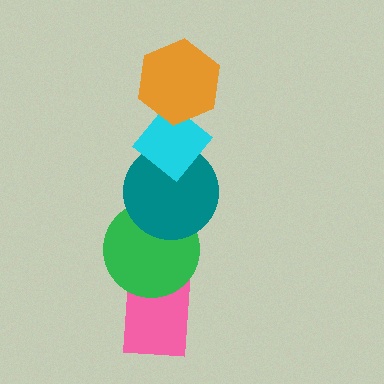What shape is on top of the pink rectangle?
The green circle is on top of the pink rectangle.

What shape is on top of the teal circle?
The cyan diamond is on top of the teal circle.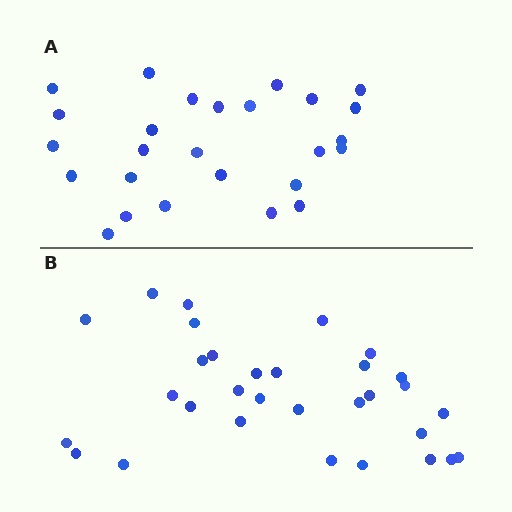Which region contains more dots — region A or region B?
Region B (the bottom region) has more dots.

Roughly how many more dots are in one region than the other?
Region B has about 5 more dots than region A.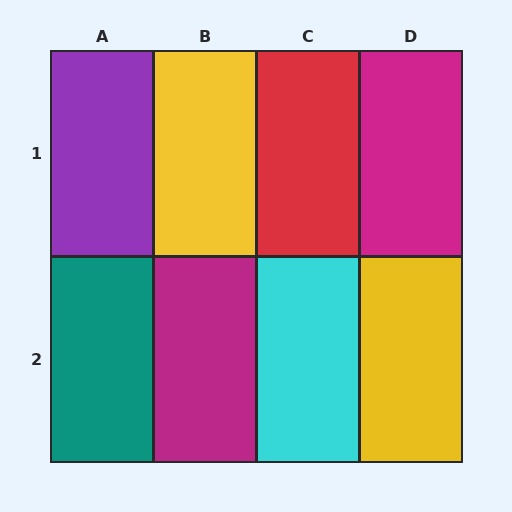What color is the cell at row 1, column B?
Yellow.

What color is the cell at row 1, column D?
Magenta.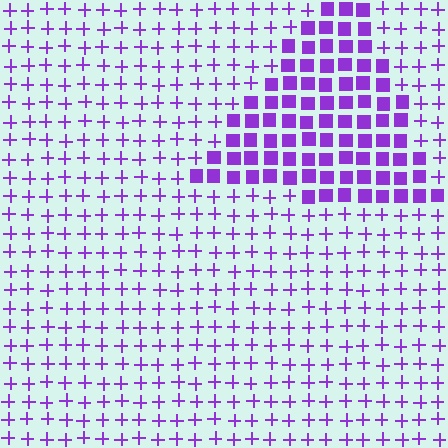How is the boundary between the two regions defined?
The boundary is defined by a change in element shape: squares inside vs. plus signs outside. All elements share the same color and spacing.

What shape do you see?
I see a triangle.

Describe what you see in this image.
The image is filled with small purple elements arranged in a uniform grid. A triangle-shaped region contains squares, while the surrounding area contains plus signs. The boundary is defined purely by the change in element shape.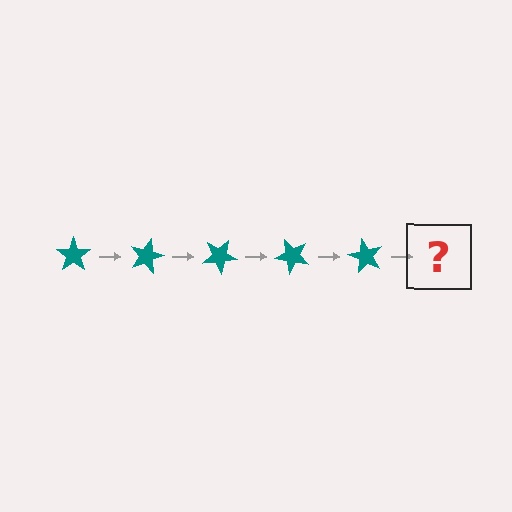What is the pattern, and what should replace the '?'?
The pattern is that the star rotates 15 degrees each step. The '?' should be a teal star rotated 75 degrees.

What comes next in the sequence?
The next element should be a teal star rotated 75 degrees.